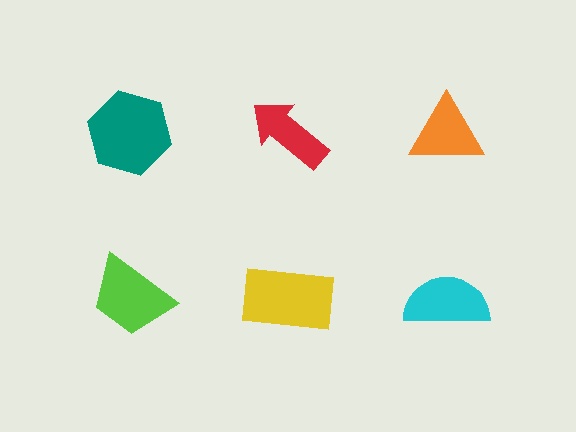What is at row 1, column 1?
A teal hexagon.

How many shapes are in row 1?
3 shapes.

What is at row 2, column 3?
A cyan semicircle.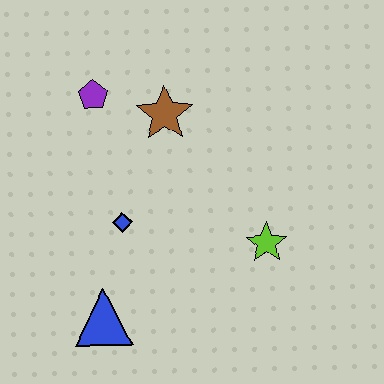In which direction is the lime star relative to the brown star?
The lime star is below the brown star.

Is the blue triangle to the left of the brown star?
Yes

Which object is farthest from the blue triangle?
The purple pentagon is farthest from the blue triangle.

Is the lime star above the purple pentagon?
No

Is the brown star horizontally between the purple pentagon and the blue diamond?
No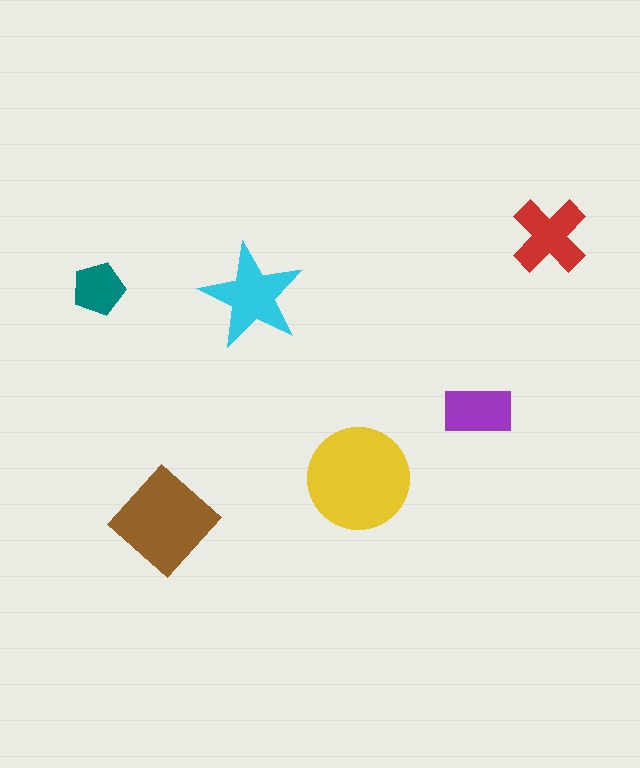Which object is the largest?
The yellow circle.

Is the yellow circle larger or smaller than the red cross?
Larger.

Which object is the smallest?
The teal pentagon.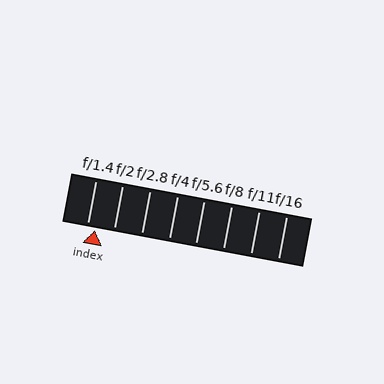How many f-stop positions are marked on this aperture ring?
There are 8 f-stop positions marked.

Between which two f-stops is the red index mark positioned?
The index mark is between f/1.4 and f/2.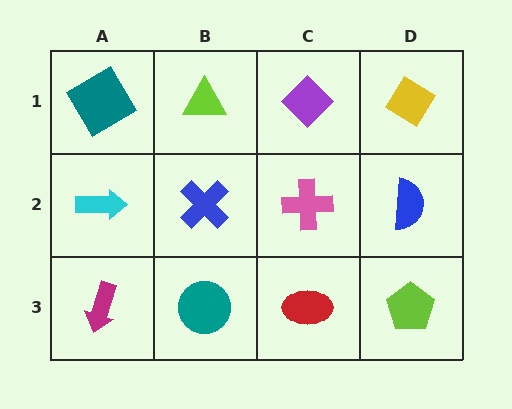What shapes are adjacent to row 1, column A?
A cyan arrow (row 2, column A), a lime triangle (row 1, column B).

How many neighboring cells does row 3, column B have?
3.